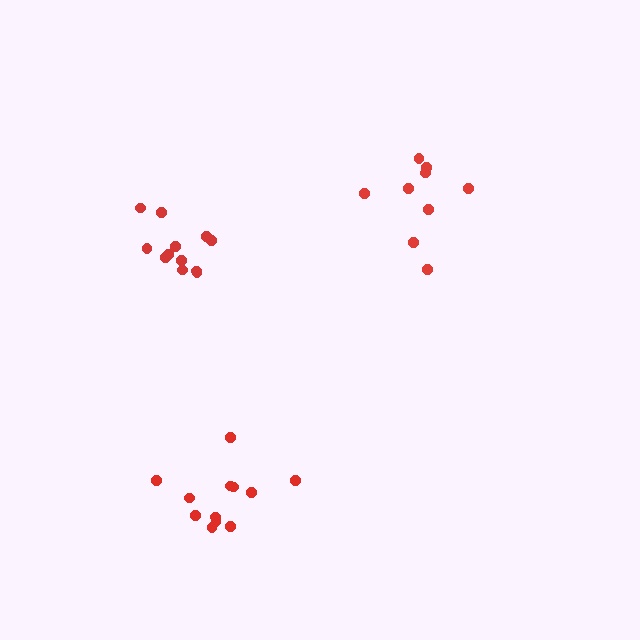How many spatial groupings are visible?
There are 3 spatial groupings.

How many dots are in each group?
Group 1: 9 dots, Group 2: 12 dots, Group 3: 12 dots (33 total).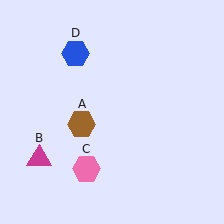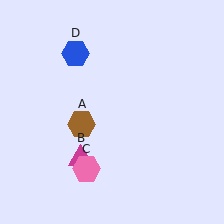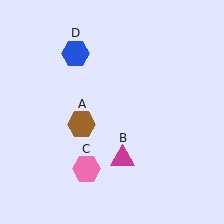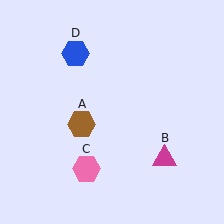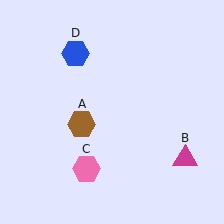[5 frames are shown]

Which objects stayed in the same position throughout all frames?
Brown hexagon (object A) and pink hexagon (object C) and blue hexagon (object D) remained stationary.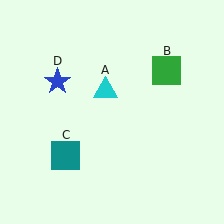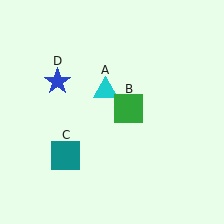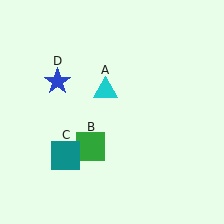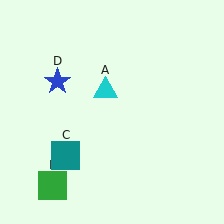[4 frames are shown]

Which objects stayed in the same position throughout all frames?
Cyan triangle (object A) and teal square (object C) and blue star (object D) remained stationary.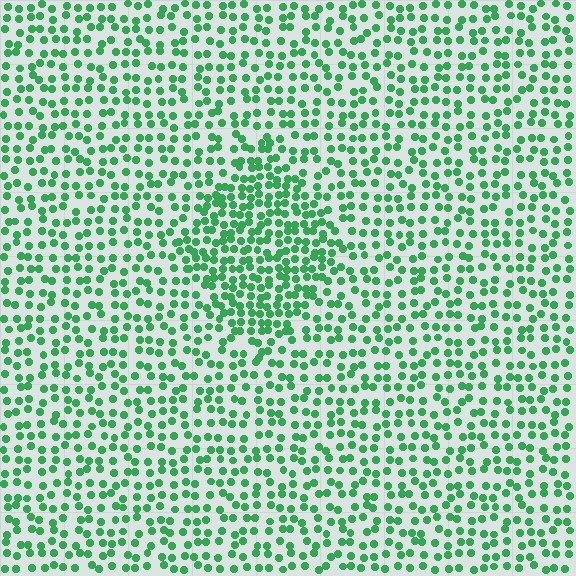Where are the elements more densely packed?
The elements are more densely packed inside the diamond boundary.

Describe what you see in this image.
The image contains small green elements arranged at two different densities. A diamond-shaped region is visible where the elements are more densely packed than the surrounding area.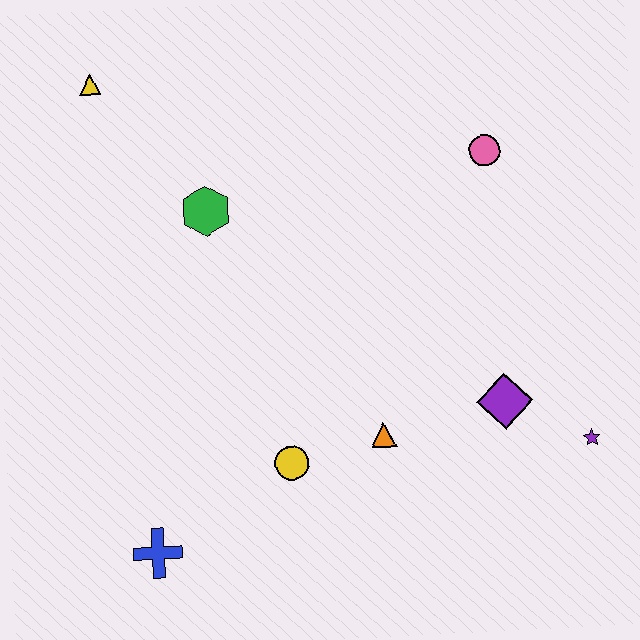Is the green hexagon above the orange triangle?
Yes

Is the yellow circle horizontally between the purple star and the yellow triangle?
Yes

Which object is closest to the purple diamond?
The purple star is closest to the purple diamond.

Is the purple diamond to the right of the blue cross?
Yes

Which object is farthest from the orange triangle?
The yellow triangle is farthest from the orange triangle.